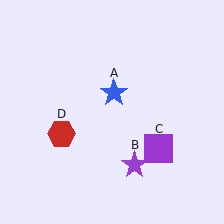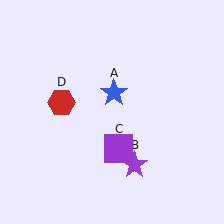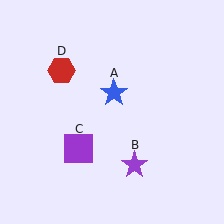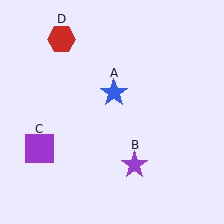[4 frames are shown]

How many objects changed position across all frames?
2 objects changed position: purple square (object C), red hexagon (object D).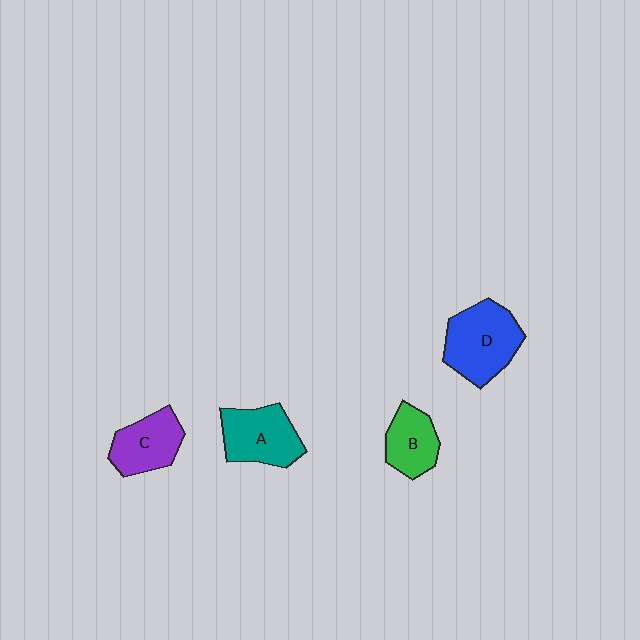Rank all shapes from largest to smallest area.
From largest to smallest: D (blue), A (teal), C (purple), B (green).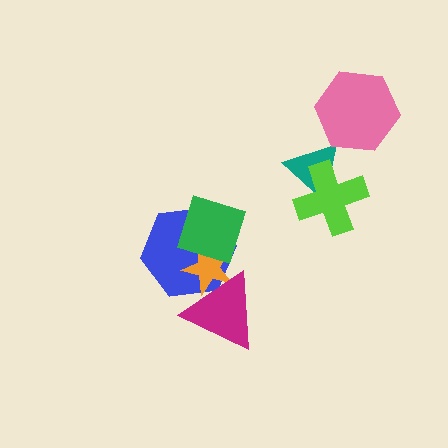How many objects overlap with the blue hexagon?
3 objects overlap with the blue hexagon.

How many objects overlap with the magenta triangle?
2 objects overlap with the magenta triangle.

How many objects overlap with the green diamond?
2 objects overlap with the green diamond.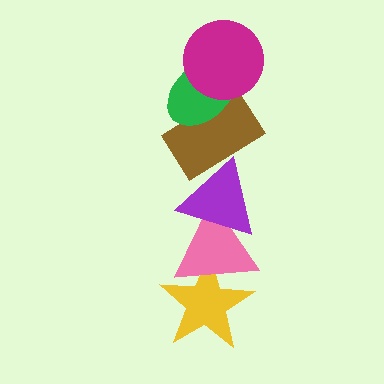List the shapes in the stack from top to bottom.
From top to bottom: the magenta circle, the green ellipse, the brown rectangle, the purple triangle, the pink triangle, the yellow star.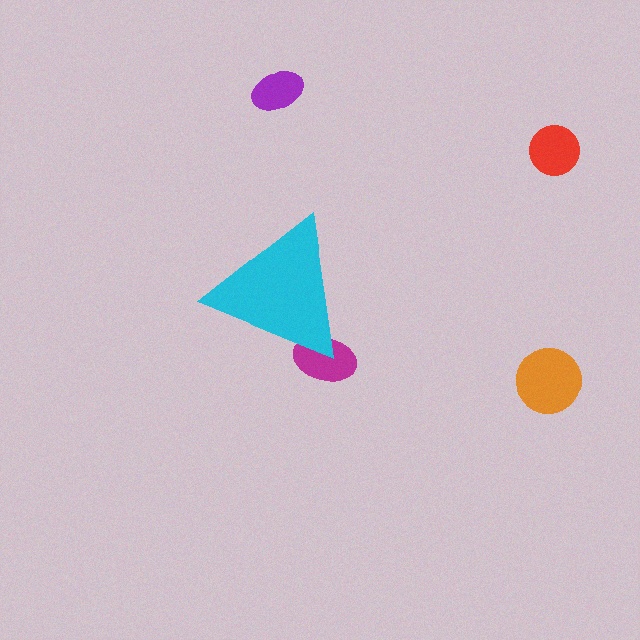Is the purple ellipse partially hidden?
No, the purple ellipse is fully visible.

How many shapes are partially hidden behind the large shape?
1 shape is partially hidden.